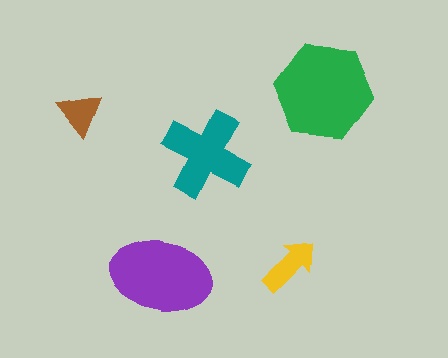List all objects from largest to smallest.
The green hexagon, the purple ellipse, the teal cross, the yellow arrow, the brown triangle.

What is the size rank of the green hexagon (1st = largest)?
1st.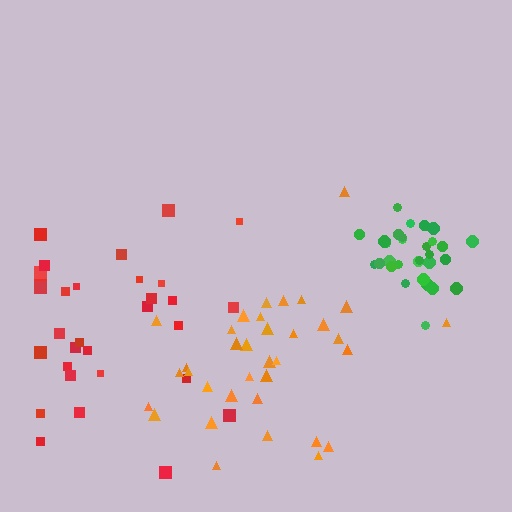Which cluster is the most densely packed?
Green.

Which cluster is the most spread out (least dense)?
Red.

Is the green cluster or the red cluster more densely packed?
Green.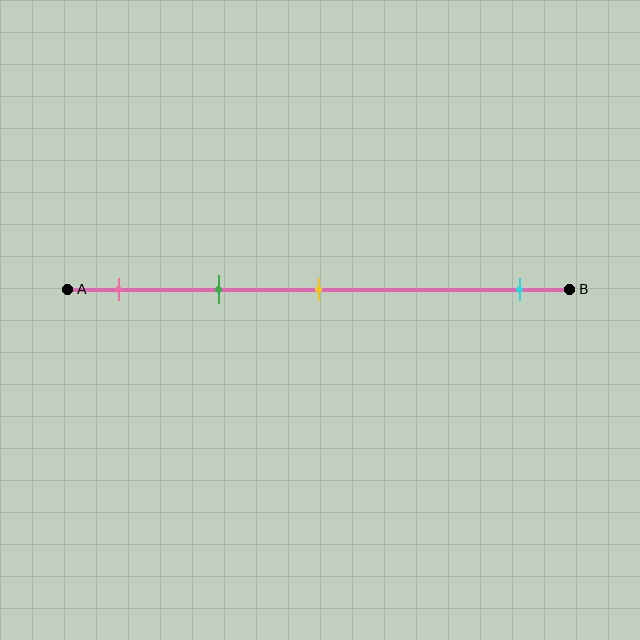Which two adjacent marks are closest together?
The pink and green marks are the closest adjacent pair.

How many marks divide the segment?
There are 4 marks dividing the segment.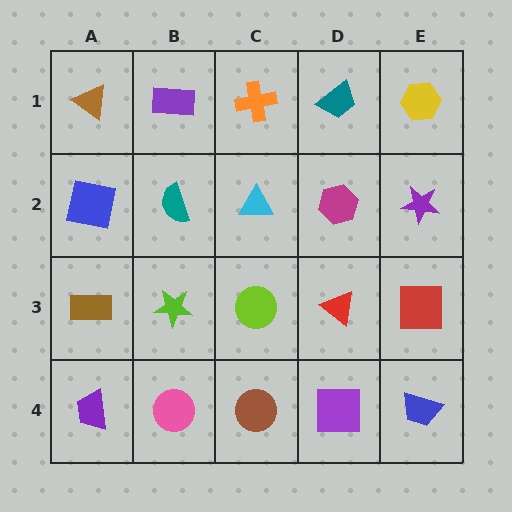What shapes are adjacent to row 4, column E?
A red square (row 3, column E), a purple square (row 4, column D).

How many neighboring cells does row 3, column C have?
4.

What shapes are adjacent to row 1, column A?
A blue square (row 2, column A), a purple rectangle (row 1, column B).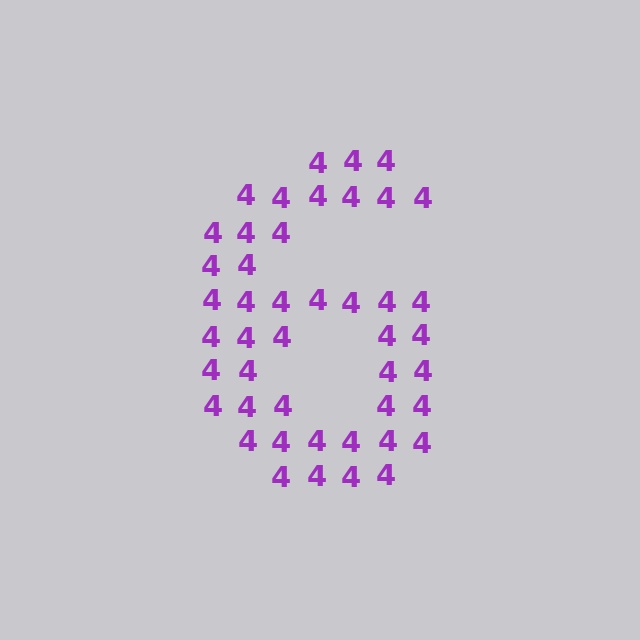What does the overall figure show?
The overall figure shows the digit 6.